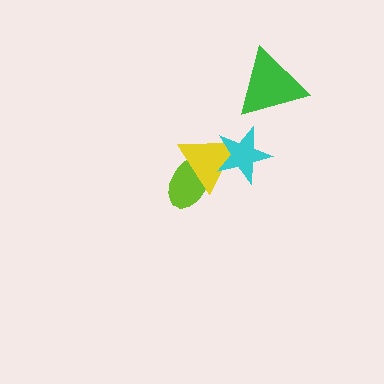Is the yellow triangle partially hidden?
Yes, it is partially covered by another shape.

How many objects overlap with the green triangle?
0 objects overlap with the green triangle.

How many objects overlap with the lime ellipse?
1 object overlaps with the lime ellipse.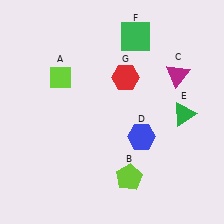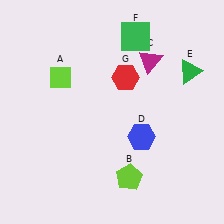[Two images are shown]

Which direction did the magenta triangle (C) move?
The magenta triangle (C) moved left.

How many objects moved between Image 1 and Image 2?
2 objects moved between the two images.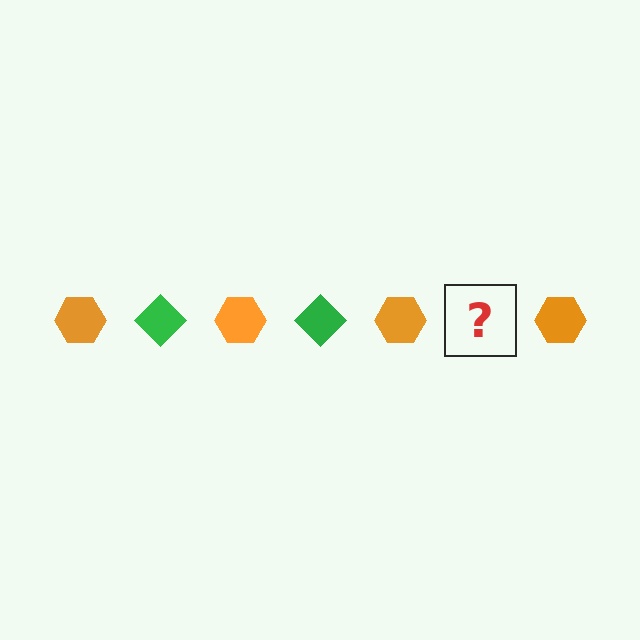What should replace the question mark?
The question mark should be replaced with a green diamond.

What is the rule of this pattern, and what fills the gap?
The rule is that the pattern alternates between orange hexagon and green diamond. The gap should be filled with a green diamond.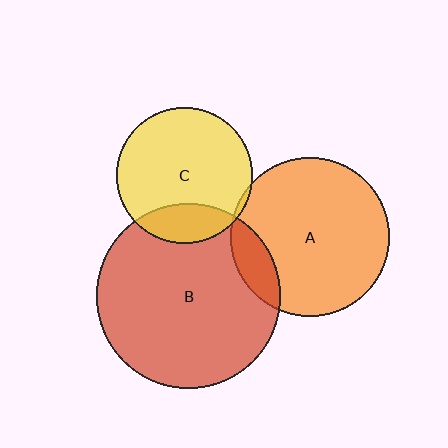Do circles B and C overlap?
Yes.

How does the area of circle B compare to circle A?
Approximately 1.3 times.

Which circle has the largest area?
Circle B (red).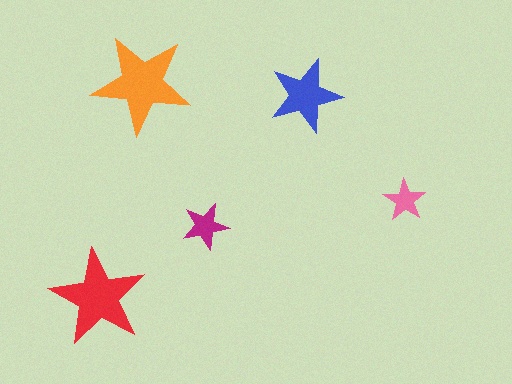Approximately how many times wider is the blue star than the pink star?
About 1.5 times wider.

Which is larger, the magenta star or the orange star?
The orange one.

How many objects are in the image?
There are 5 objects in the image.